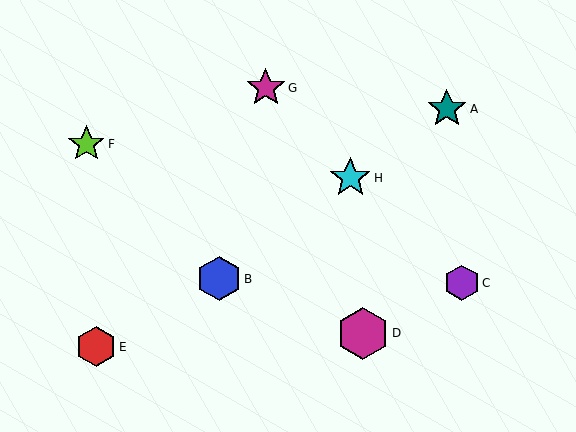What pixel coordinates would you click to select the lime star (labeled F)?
Click at (86, 144) to select the lime star F.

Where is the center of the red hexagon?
The center of the red hexagon is at (96, 347).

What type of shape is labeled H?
Shape H is a cyan star.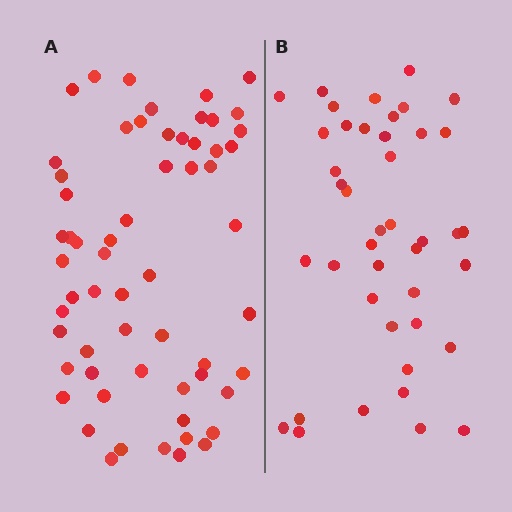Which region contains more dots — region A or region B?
Region A (the left region) has more dots.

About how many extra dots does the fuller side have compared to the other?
Region A has approximately 20 more dots than region B.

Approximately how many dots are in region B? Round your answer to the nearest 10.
About 40 dots. (The exact count is 42, which rounds to 40.)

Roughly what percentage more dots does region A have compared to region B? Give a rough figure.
About 45% more.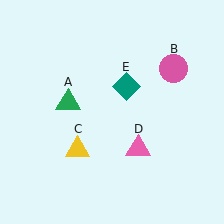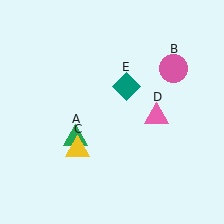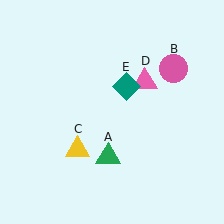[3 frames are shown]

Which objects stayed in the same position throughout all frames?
Pink circle (object B) and yellow triangle (object C) and teal diamond (object E) remained stationary.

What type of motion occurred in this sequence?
The green triangle (object A), pink triangle (object D) rotated counterclockwise around the center of the scene.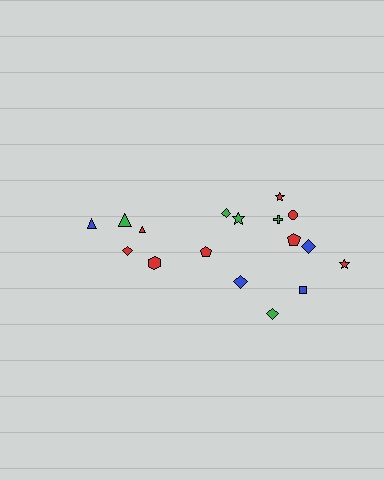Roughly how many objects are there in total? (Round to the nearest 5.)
Roughly 15 objects in total.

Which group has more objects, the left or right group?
The right group.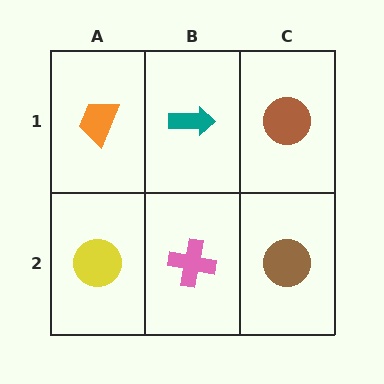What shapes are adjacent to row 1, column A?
A yellow circle (row 2, column A), a teal arrow (row 1, column B).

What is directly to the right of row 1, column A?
A teal arrow.